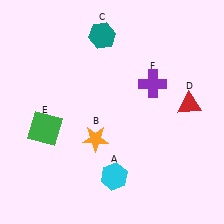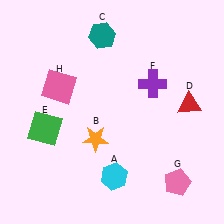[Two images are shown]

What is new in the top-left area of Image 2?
A pink square (H) was added in the top-left area of Image 2.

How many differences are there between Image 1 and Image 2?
There are 2 differences between the two images.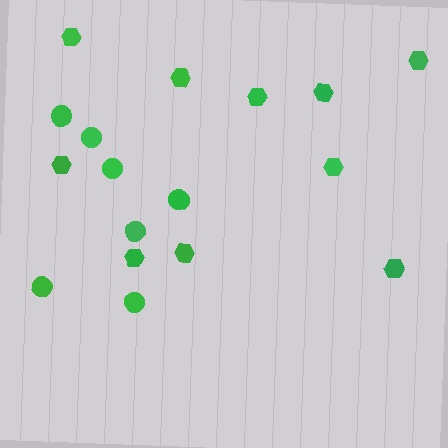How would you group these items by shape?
There are 2 groups: one group of hexagons (10) and one group of circles (7).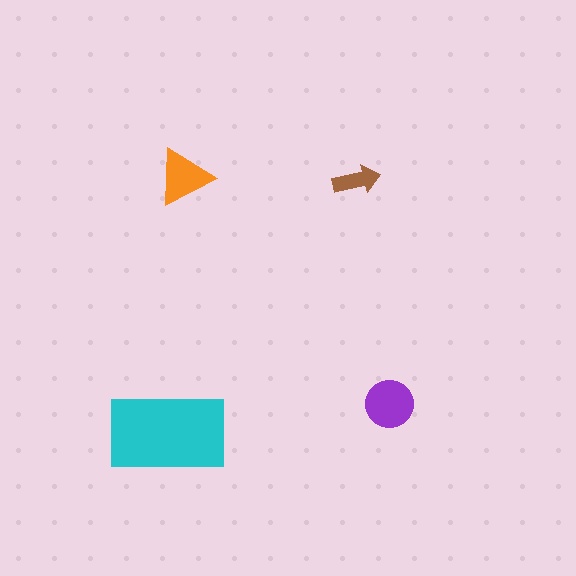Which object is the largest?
The cyan rectangle.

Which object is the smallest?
The brown arrow.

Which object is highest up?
The orange triangle is topmost.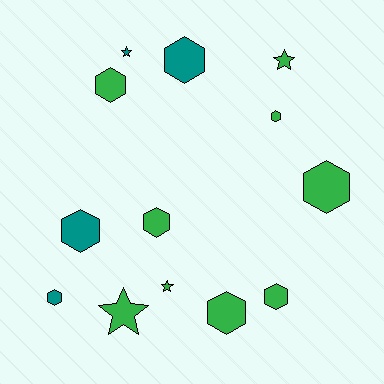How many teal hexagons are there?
There are 3 teal hexagons.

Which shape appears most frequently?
Hexagon, with 9 objects.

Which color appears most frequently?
Green, with 9 objects.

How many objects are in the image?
There are 13 objects.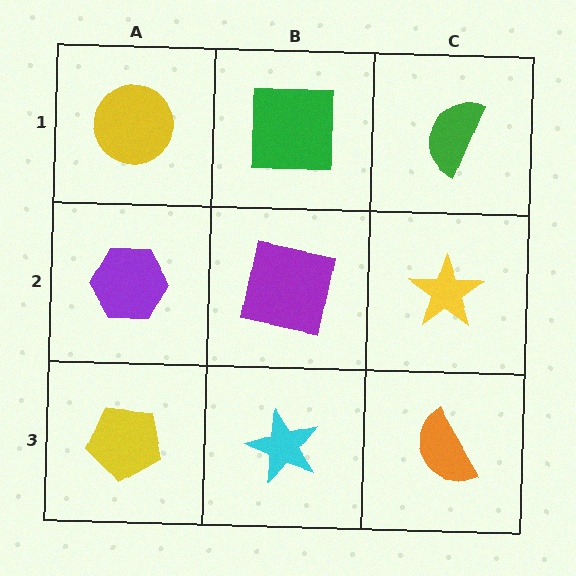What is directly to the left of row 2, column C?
A purple square.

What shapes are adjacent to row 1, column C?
A yellow star (row 2, column C), a green square (row 1, column B).